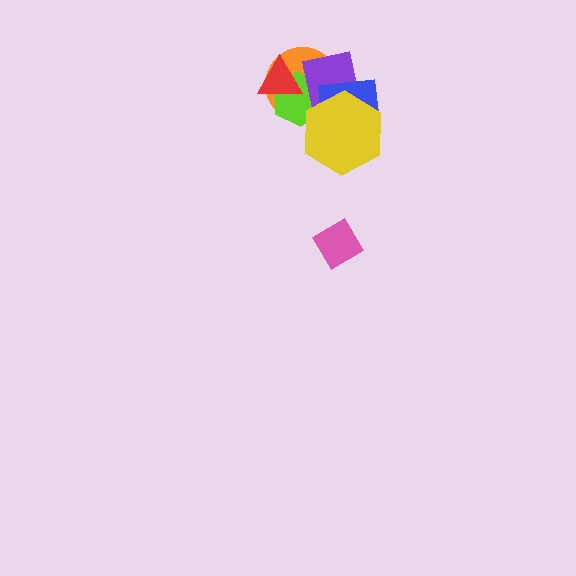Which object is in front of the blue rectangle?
The yellow hexagon is in front of the blue rectangle.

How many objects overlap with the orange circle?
5 objects overlap with the orange circle.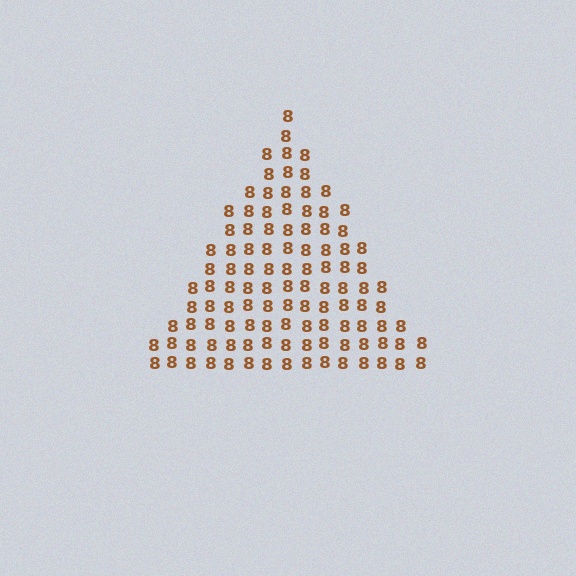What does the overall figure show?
The overall figure shows a triangle.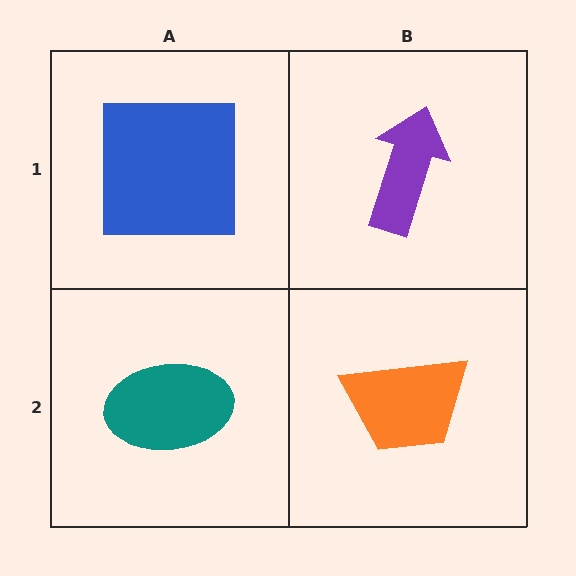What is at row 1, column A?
A blue square.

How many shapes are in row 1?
2 shapes.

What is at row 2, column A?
A teal ellipse.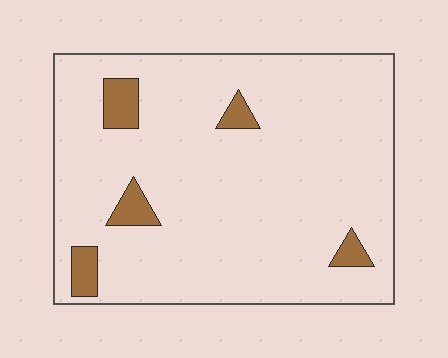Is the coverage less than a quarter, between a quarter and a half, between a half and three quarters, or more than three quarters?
Less than a quarter.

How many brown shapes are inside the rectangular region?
5.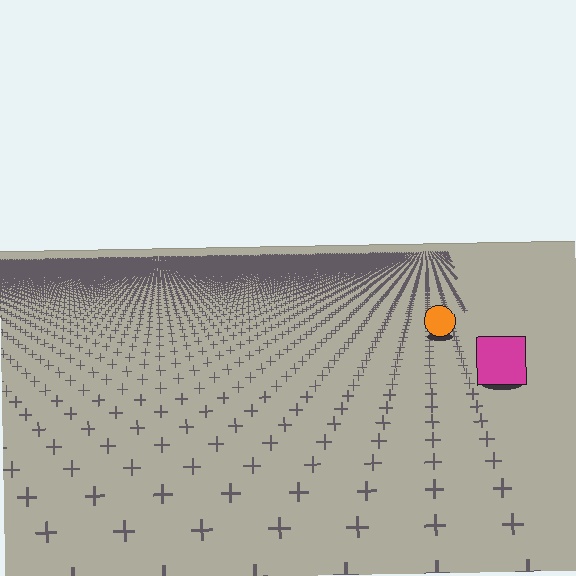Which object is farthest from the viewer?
The orange circle is farthest from the viewer. It appears smaller and the ground texture around it is denser.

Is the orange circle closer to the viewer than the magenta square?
No. The magenta square is closer — you can tell from the texture gradient: the ground texture is coarser near it.